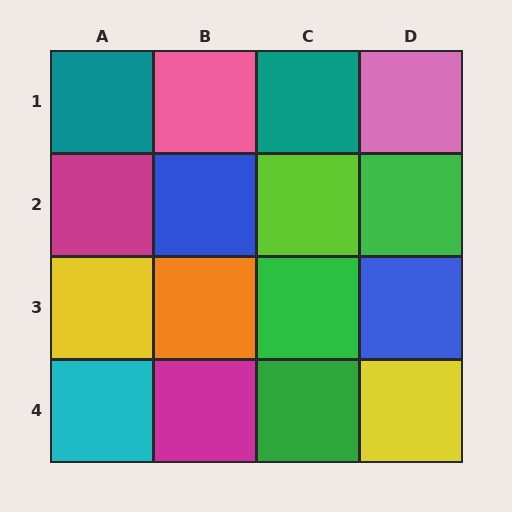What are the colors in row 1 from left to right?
Teal, pink, teal, pink.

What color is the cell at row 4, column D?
Yellow.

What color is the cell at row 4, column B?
Magenta.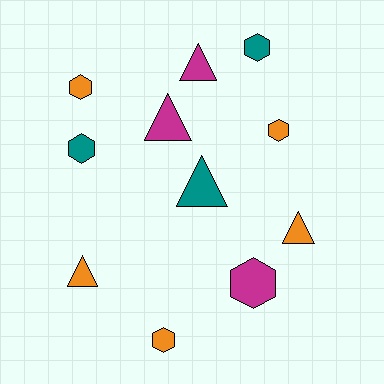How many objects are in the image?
There are 11 objects.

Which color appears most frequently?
Orange, with 5 objects.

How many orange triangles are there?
There are 2 orange triangles.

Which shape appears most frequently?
Hexagon, with 6 objects.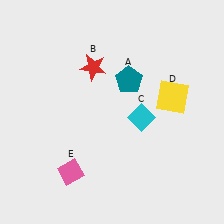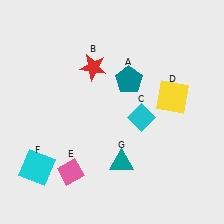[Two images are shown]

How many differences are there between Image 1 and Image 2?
There are 2 differences between the two images.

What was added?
A cyan square (F), a teal triangle (G) were added in Image 2.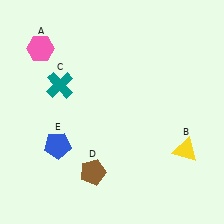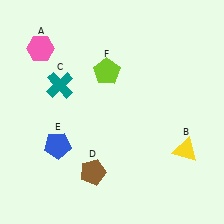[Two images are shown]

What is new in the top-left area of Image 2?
A lime pentagon (F) was added in the top-left area of Image 2.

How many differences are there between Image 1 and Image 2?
There is 1 difference between the two images.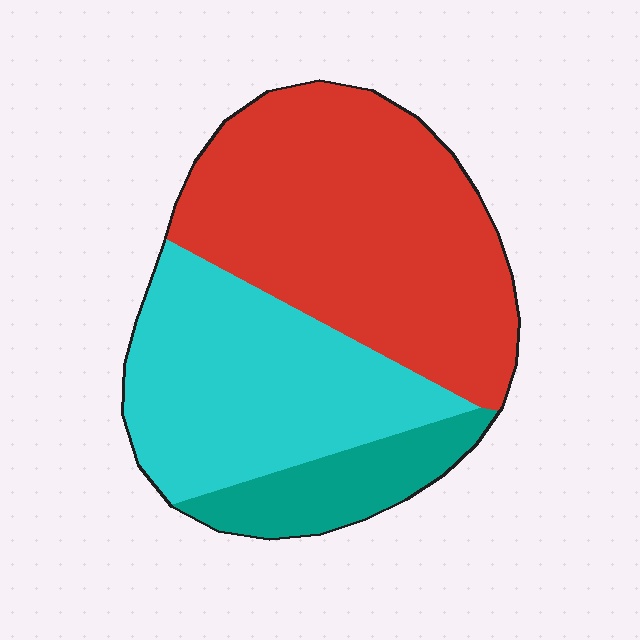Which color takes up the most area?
Red, at roughly 50%.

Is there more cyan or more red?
Red.